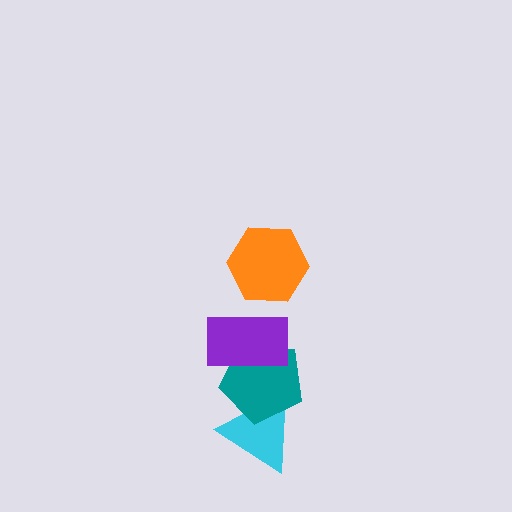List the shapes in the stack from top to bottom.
From top to bottom: the orange hexagon, the purple rectangle, the teal pentagon, the cyan triangle.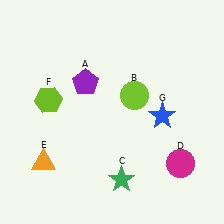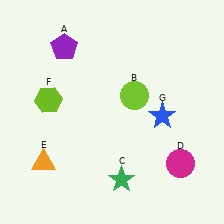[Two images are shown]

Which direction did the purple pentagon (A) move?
The purple pentagon (A) moved up.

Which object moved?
The purple pentagon (A) moved up.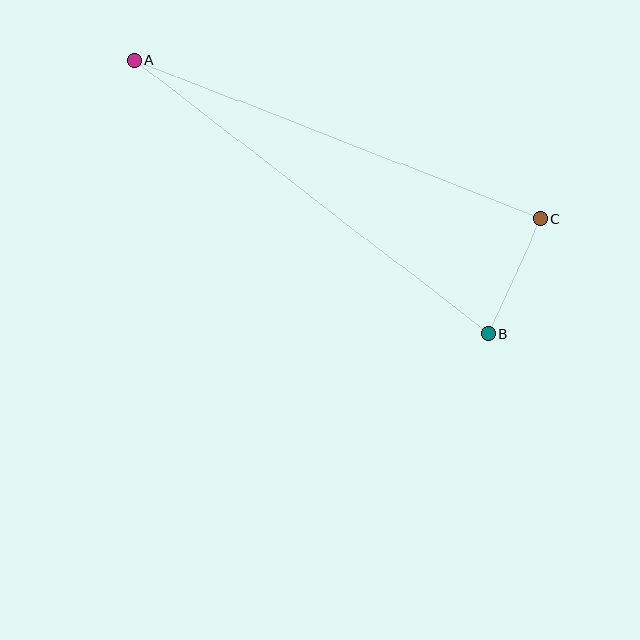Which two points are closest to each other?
Points B and C are closest to each other.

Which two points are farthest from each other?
Points A and B are farthest from each other.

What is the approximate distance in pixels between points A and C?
The distance between A and C is approximately 436 pixels.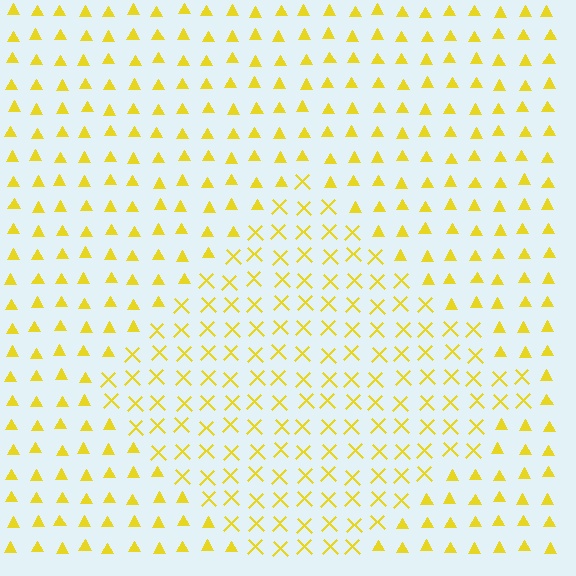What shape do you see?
I see a diamond.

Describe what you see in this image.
The image is filled with small yellow elements arranged in a uniform grid. A diamond-shaped region contains X marks, while the surrounding area contains triangles. The boundary is defined purely by the change in element shape.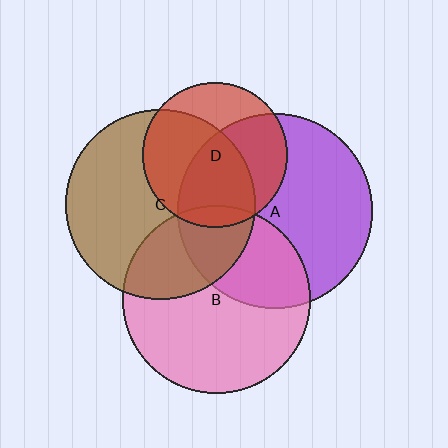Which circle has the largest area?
Circle A (purple).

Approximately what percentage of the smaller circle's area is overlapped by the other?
Approximately 30%.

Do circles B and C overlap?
Yes.